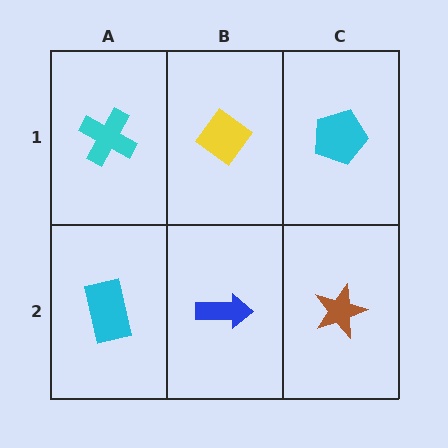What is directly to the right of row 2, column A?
A blue arrow.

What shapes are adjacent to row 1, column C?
A brown star (row 2, column C), a yellow diamond (row 1, column B).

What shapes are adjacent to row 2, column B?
A yellow diamond (row 1, column B), a cyan rectangle (row 2, column A), a brown star (row 2, column C).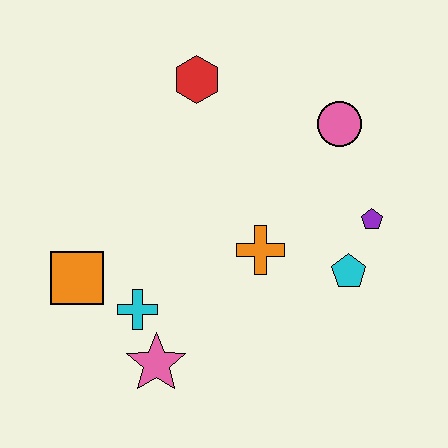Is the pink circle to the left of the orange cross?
No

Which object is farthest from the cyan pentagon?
The orange square is farthest from the cyan pentagon.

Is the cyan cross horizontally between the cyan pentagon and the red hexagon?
No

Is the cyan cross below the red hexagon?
Yes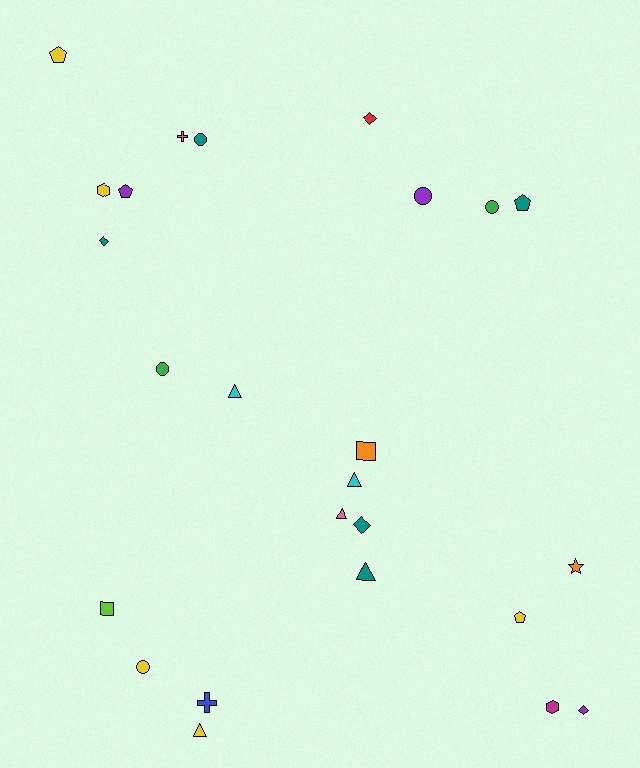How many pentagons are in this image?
There are 4 pentagons.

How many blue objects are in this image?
There is 1 blue object.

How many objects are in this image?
There are 25 objects.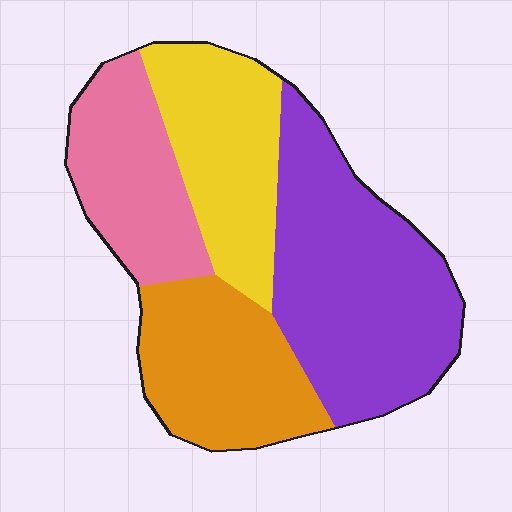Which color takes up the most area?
Purple, at roughly 35%.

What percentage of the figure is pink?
Pink takes up between a sixth and a third of the figure.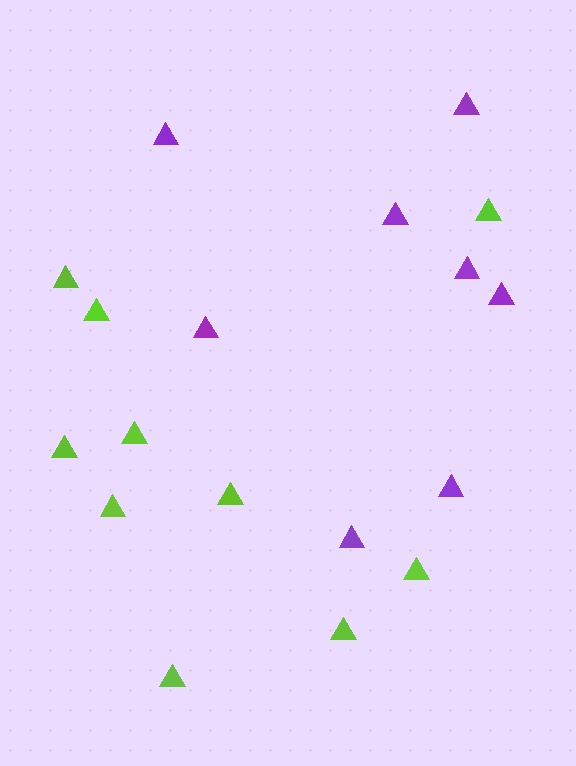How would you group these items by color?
There are 2 groups: one group of lime triangles (10) and one group of purple triangles (8).